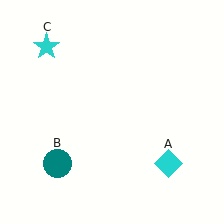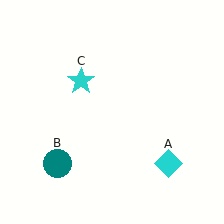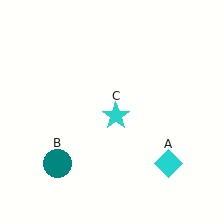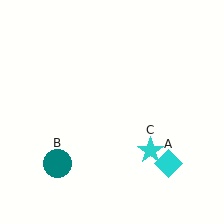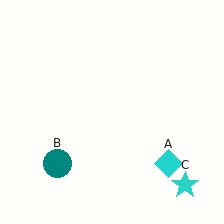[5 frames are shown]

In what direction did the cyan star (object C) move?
The cyan star (object C) moved down and to the right.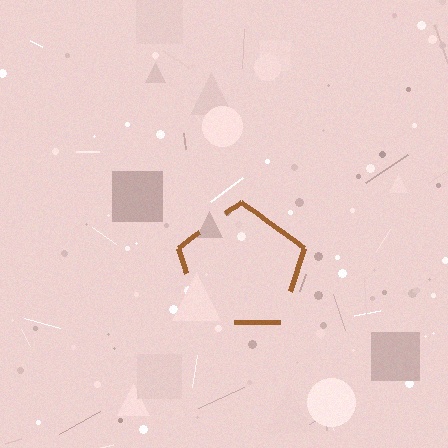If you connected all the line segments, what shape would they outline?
They would outline a pentagon.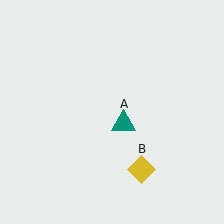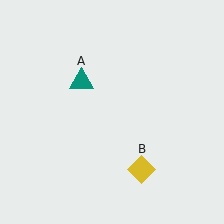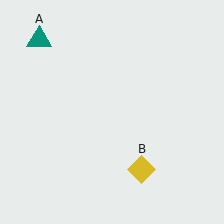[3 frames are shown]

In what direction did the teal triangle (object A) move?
The teal triangle (object A) moved up and to the left.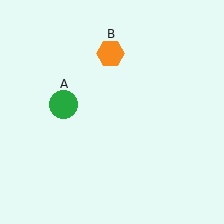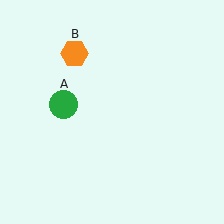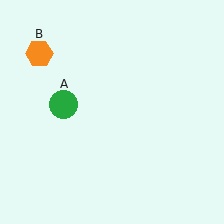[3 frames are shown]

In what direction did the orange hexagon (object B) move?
The orange hexagon (object B) moved left.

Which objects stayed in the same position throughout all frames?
Green circle (object A) remained stationary.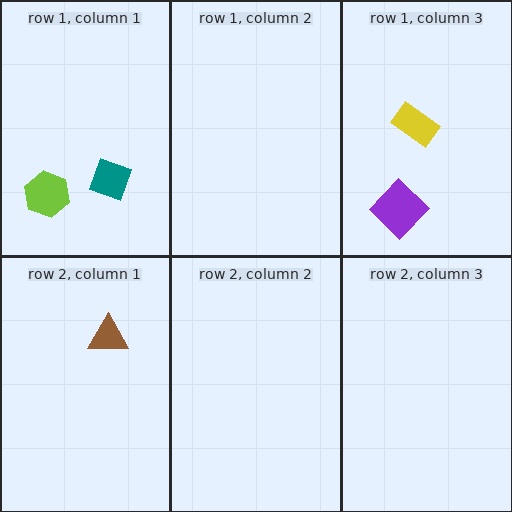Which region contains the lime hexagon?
The row 1, column 1 region.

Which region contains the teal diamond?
The row 1, column 1 region.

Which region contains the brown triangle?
The row 2, column 1 region.